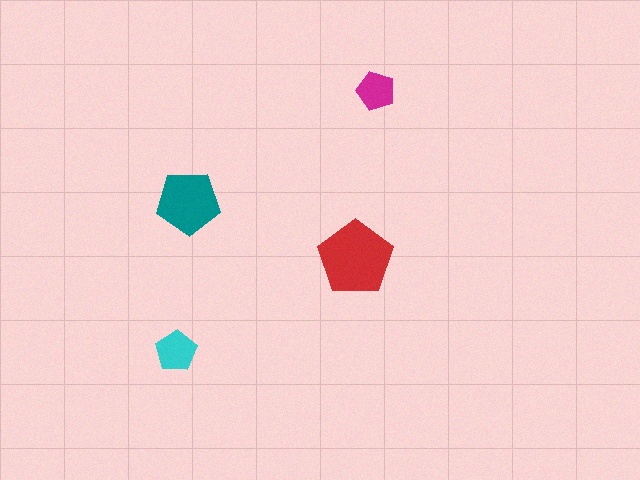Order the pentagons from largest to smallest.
the red one, the teal one, the cyan one, the magenta one.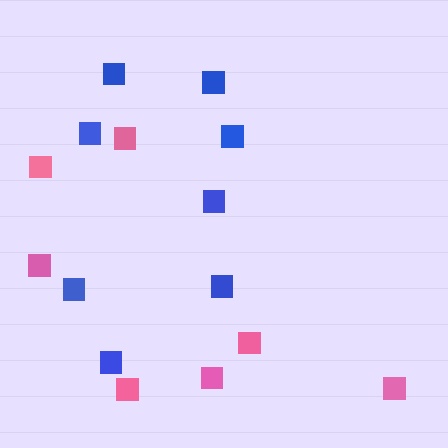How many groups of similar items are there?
There are 2 groups: one group of pink squares (7) and one group of blue squares (8).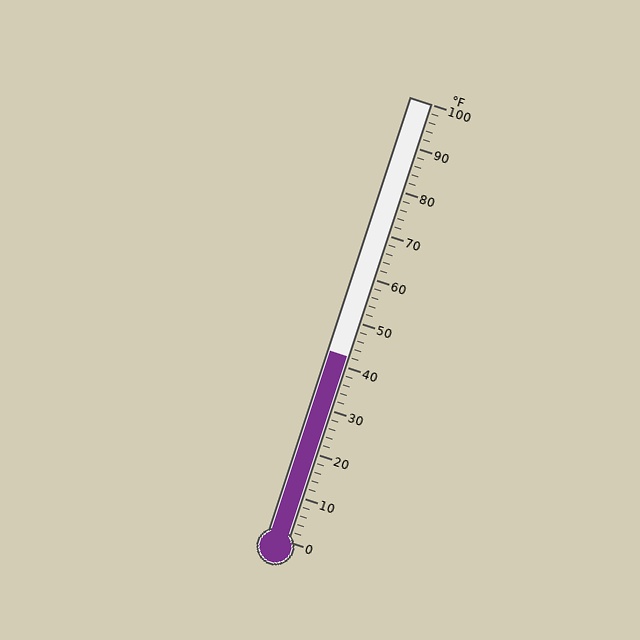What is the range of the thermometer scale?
The thermometer scale ranges from 0°F to 100°F.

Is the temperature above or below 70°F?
The temperature is below 70°F.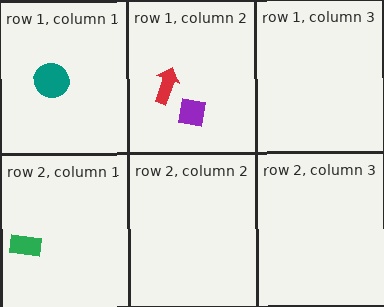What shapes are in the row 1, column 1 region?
The teal circle.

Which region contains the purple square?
The row 1, column 2 region.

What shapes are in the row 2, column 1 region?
The green rectangle.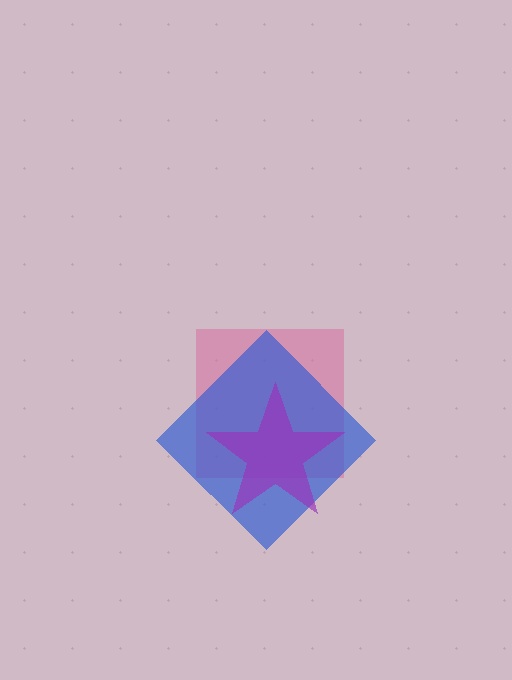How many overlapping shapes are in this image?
There are 3 overlapping shapes in the image.